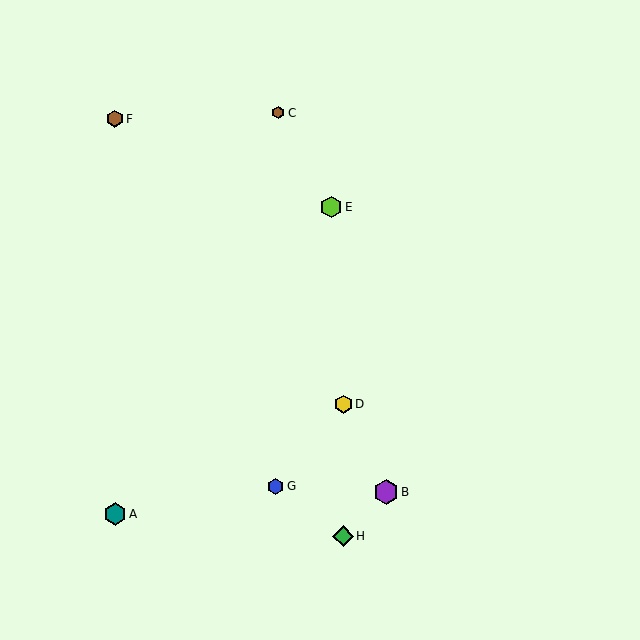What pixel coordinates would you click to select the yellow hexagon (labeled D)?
Click at (343, 404) to select the yellow hexagon D.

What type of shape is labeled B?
Shape B is a purple hexagon.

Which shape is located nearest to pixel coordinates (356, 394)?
The yellow hexagon (labeled D) at (343, 404) is nearest to that location.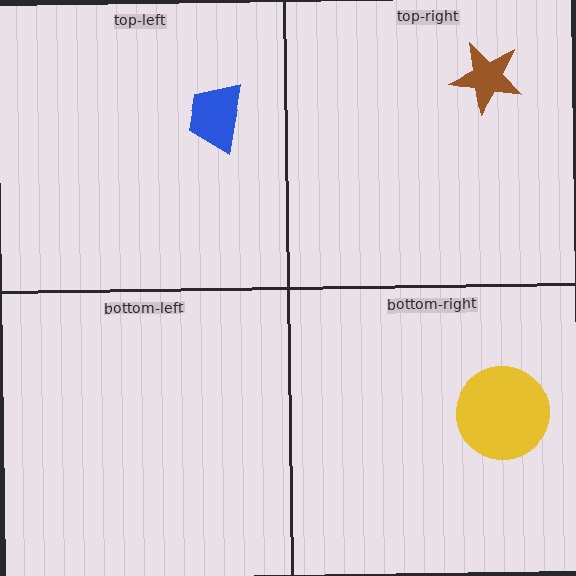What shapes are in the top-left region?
The blue trapezoid.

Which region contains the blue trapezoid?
The top-left region.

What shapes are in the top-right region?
The brown star.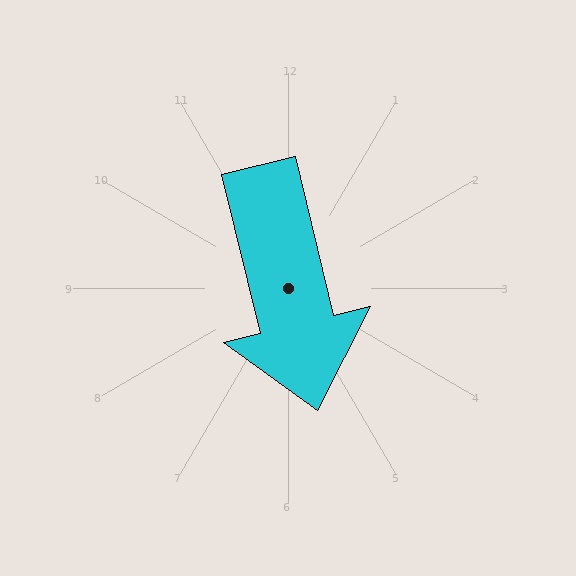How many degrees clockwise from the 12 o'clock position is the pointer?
Approximately 166 degrees.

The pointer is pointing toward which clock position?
Roughly 6 o'clock.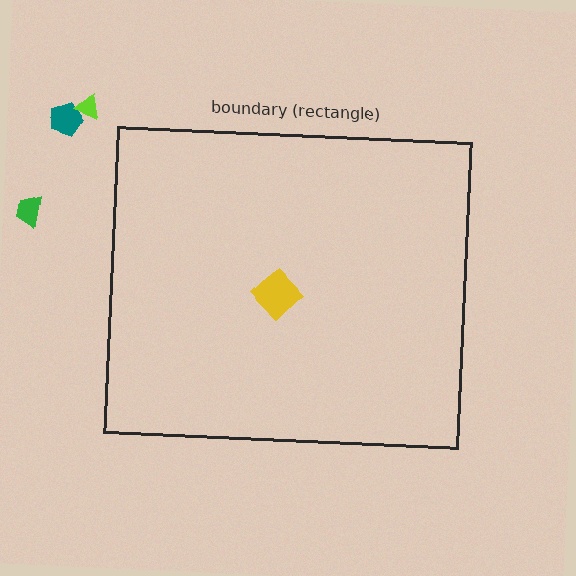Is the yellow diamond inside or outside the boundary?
Inside.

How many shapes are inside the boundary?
1 inside, 3 outside.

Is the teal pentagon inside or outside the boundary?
Outside.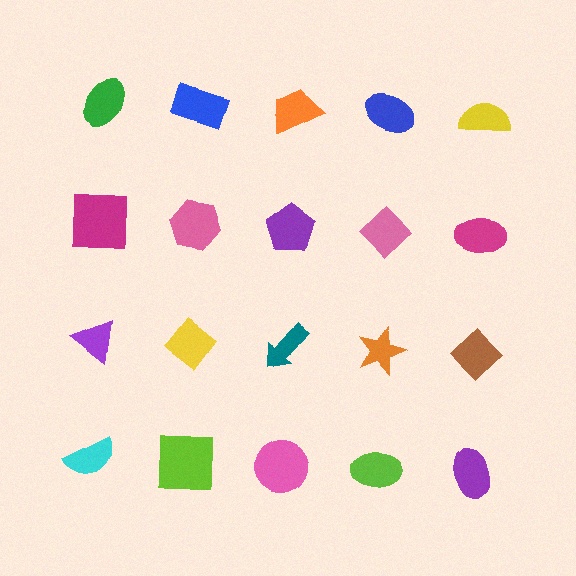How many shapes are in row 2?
5 shapes.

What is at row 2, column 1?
A magenta square.